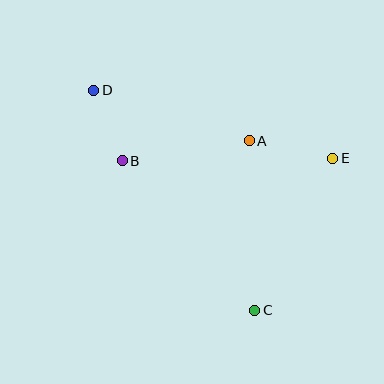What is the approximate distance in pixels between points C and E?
The distance between C and E is approximately 171 pixels.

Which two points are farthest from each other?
Points C and D are farthest from each other.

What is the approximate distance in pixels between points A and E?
The distance between A and E is approximately 86 pixels.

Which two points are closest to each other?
Points B and D are closest to each other.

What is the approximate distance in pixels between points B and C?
The distance between B and C is approximately 200 pixels.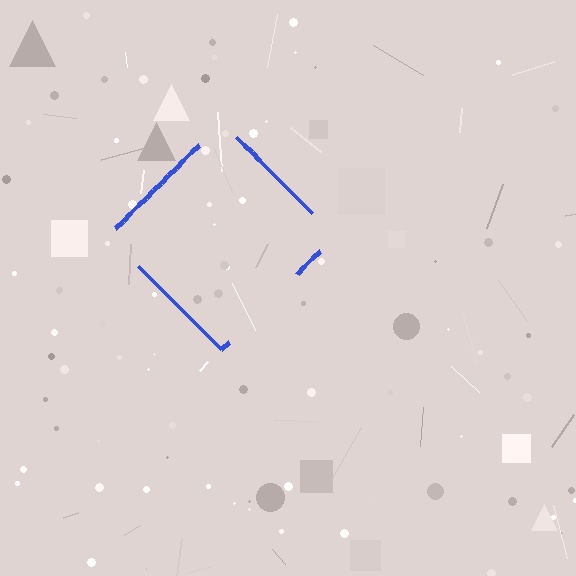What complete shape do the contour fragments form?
The contour fragments form a diamond.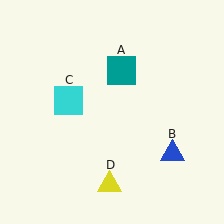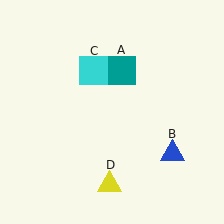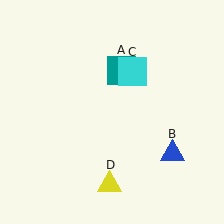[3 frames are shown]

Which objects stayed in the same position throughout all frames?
Teal square (object A) and blue triangle (object B) and yellow triangle (object D) remained stationary.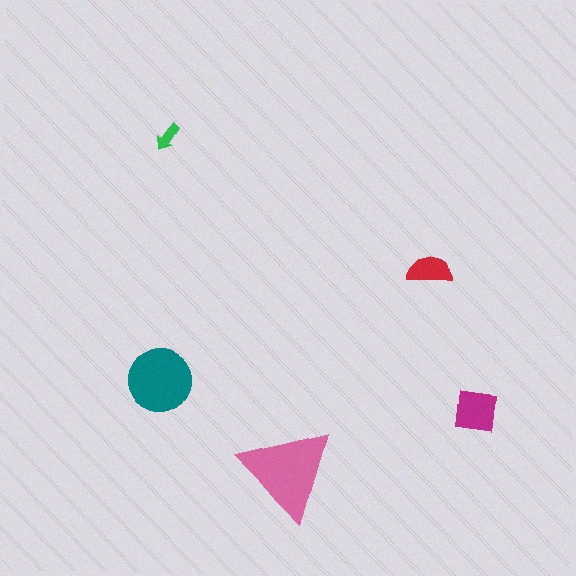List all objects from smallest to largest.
The green arrow, the red semicircle, the magenta square, the teal circle, the pink triangle.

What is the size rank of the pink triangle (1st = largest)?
1st.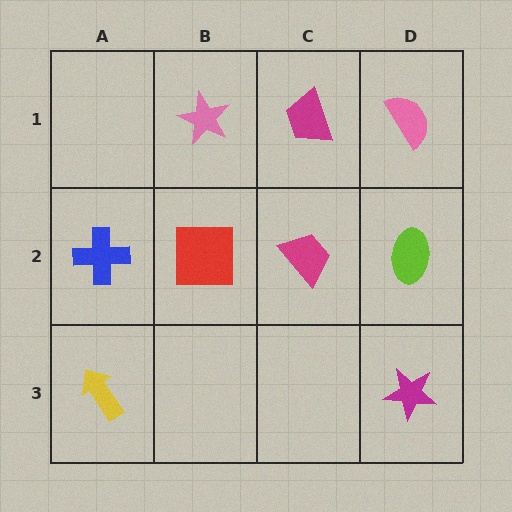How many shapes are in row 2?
4 shapes.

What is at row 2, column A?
A blue cross.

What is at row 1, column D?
A pink semicircle.